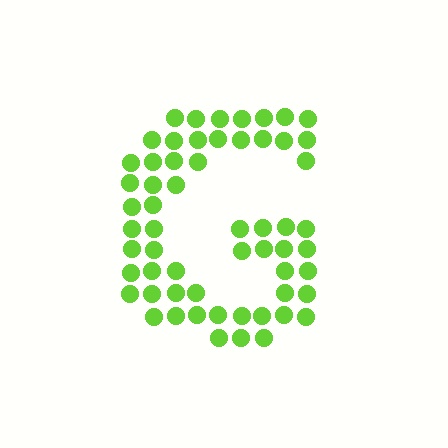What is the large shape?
The large shape is the letter G.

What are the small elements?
The small elements are circles.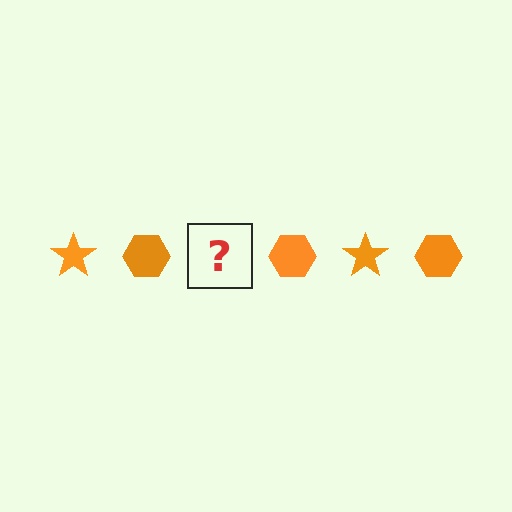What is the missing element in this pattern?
The missing element is an orange star.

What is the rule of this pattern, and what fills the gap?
The rule is that the pattern cycles through star, hexagon shapes in orange. The gap should be filled with an orange star.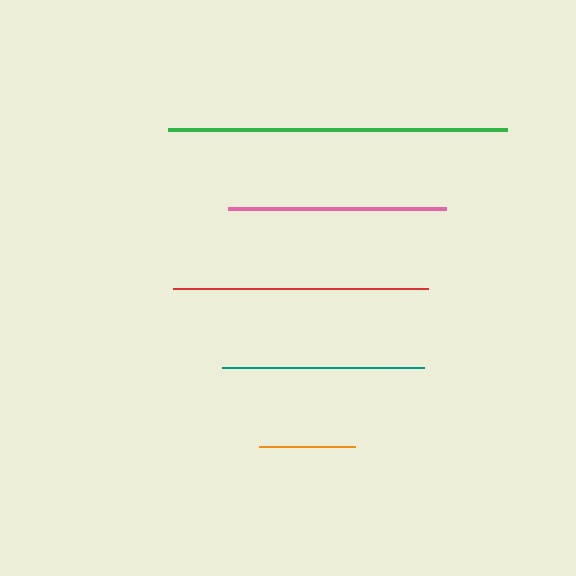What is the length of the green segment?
The green segment is approximately 338 pixels long.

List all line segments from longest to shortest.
From longest to shortest: green, red, pink, teal, orange.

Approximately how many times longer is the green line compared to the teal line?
The green line is approximately 1.7 times the length of the teal line.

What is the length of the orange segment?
The orange segment is approximately 96 pixels long.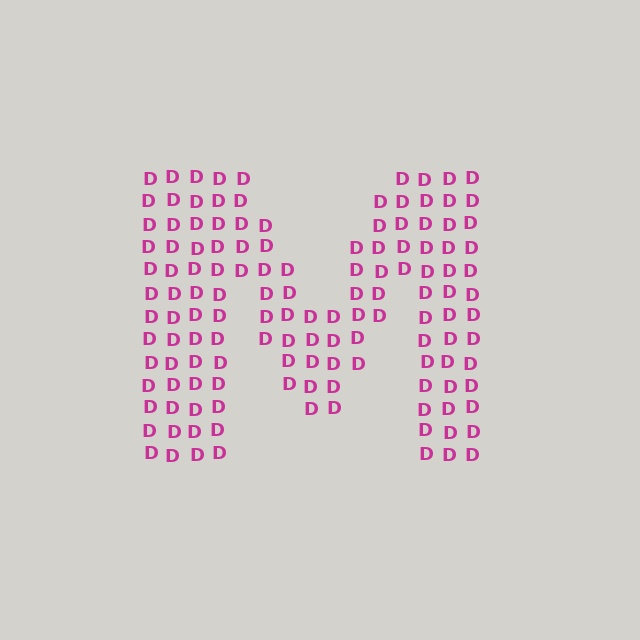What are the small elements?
The small elements are letter D's.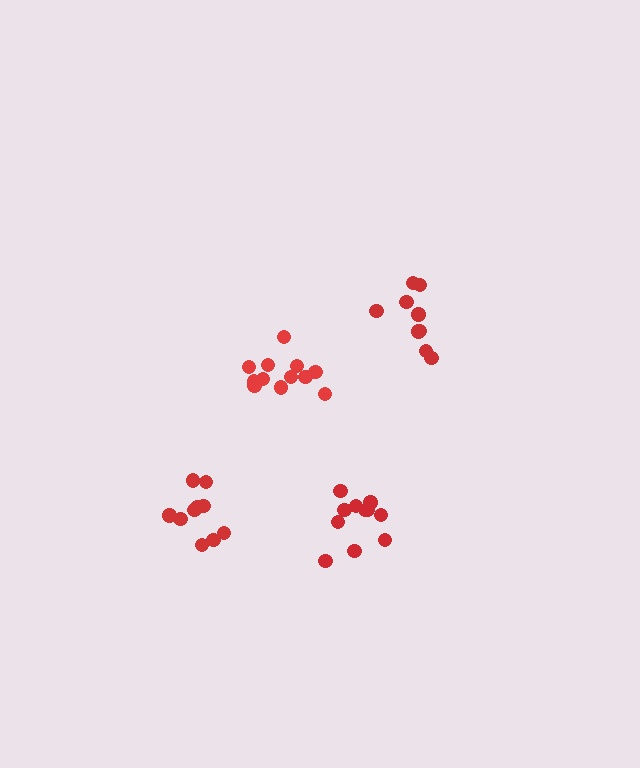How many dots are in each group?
Group 1: 10 dots, Group 2: 11 dots, Group 3: 10 dots, Group 4: 12 dots (43 total).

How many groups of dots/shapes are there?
There are 4 groups.